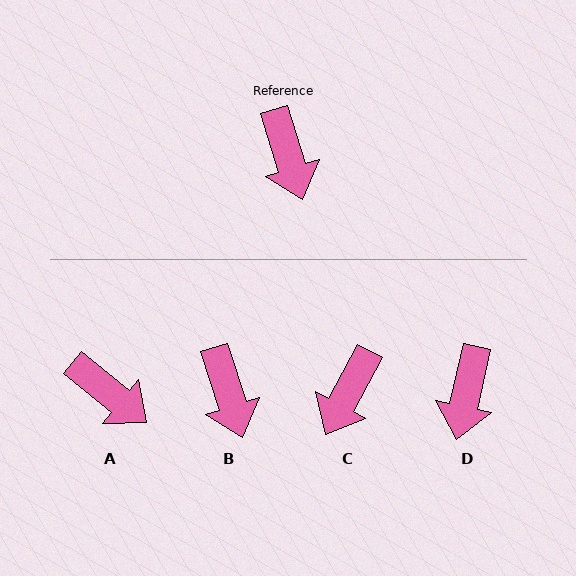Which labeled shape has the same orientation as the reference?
B.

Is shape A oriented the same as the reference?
No, it is off by about 33 degrees.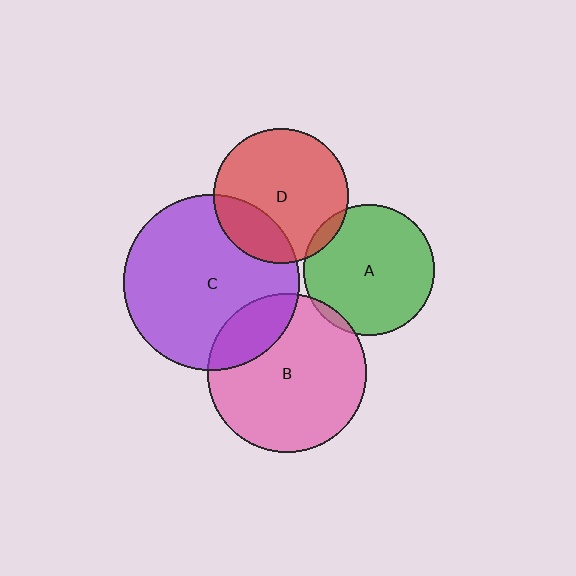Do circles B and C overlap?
Yes.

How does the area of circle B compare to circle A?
Approximately 1.5 times.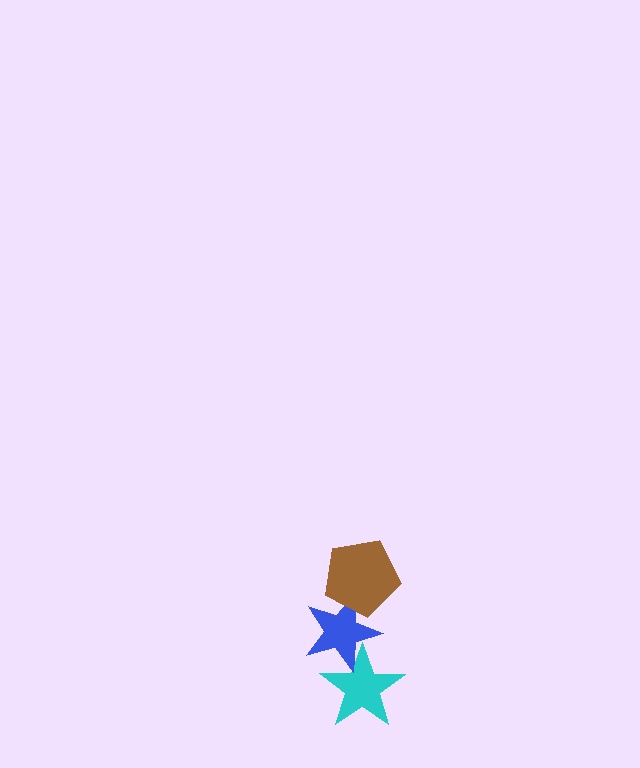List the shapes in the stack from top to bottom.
From top to bottom: the brown pentagon, the blue star, the cyan star.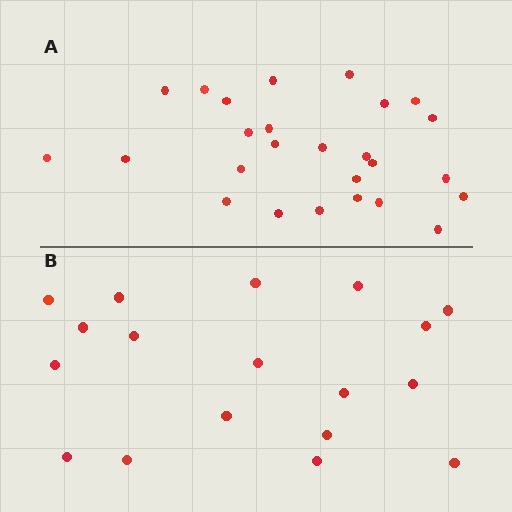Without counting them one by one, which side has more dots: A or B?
Region A (the top region) has more dots.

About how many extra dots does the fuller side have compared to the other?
Region A has roughly 8 or so more dots than region B.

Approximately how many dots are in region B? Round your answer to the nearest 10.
About 20 dots. (The exact count is 18, which rounds to 20.)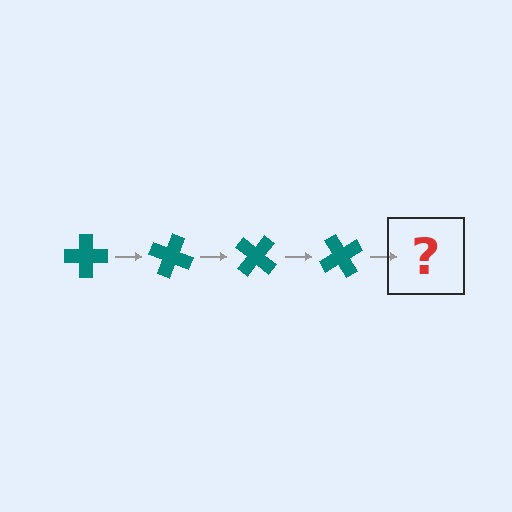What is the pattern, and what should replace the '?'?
The pattern is that the cross rotates 20 degrees each step. The '?' should be a teal cross rotated 80 degrees.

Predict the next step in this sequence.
The next step is a teal cross rotated 80 degrees.